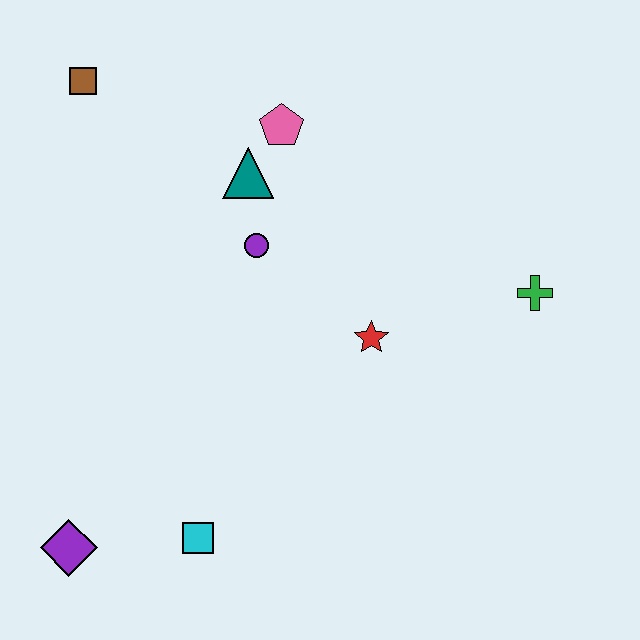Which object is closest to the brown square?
The teal triangle is closest to the brown square.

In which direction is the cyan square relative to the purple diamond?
The cyan square is to the right of the purple diamond.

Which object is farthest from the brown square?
The green cross is farthest from the brown square.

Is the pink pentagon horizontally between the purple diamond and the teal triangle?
No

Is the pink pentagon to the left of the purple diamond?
No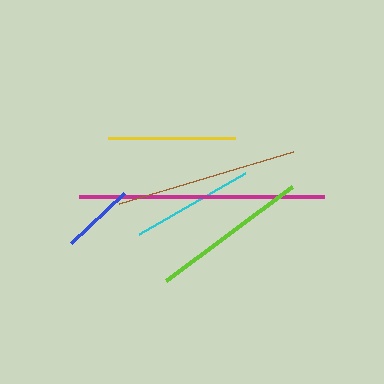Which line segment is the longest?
The magenta line is the longest at approximately 245 pixels.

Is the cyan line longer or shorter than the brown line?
The brown line is longer than the cyan line.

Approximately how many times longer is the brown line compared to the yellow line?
The brown line is approximately 1.4 times the length of the yellow line.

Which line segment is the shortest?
The blue line is the shortest at approximately 73 pixels.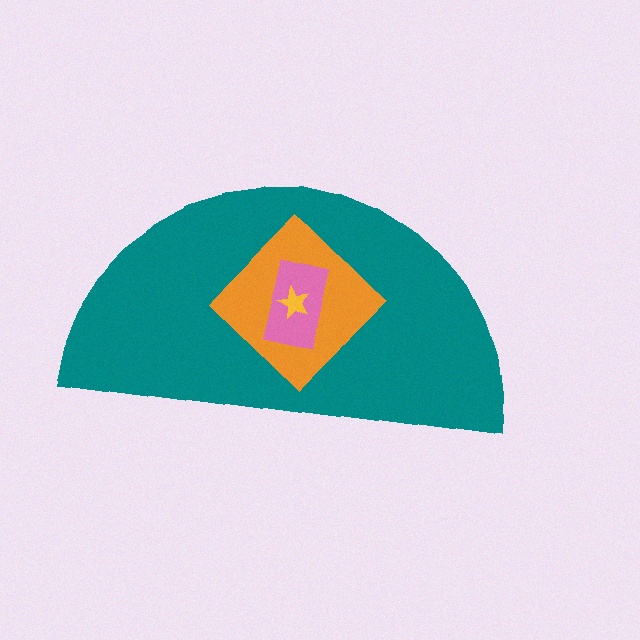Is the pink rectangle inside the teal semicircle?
Yes.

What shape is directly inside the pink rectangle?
The yellow star.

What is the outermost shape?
The teal semicircle.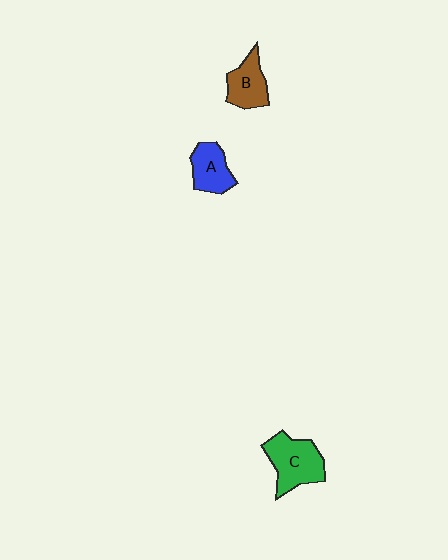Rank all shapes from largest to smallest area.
From largest to smallest: C (green), B (brown), A (blue).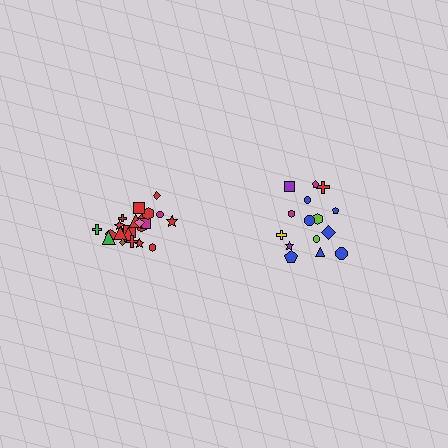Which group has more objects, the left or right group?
The left group.